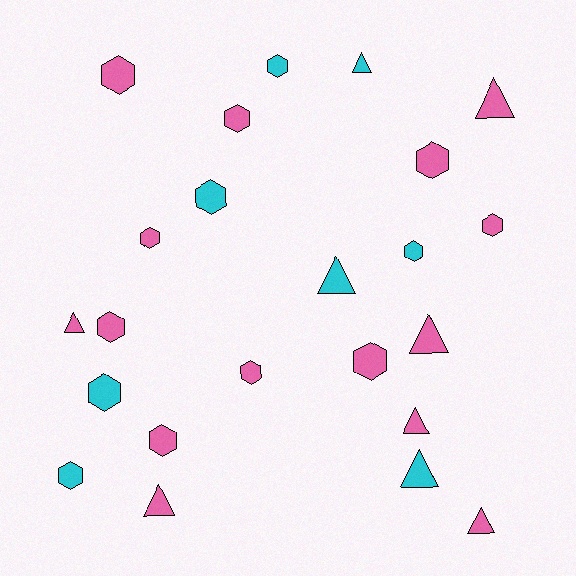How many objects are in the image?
There are 23 objects.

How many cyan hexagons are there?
There are 5 cyan hexagons.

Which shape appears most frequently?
Hexagon, with 14 objects.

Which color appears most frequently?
Pink, with 15 objects.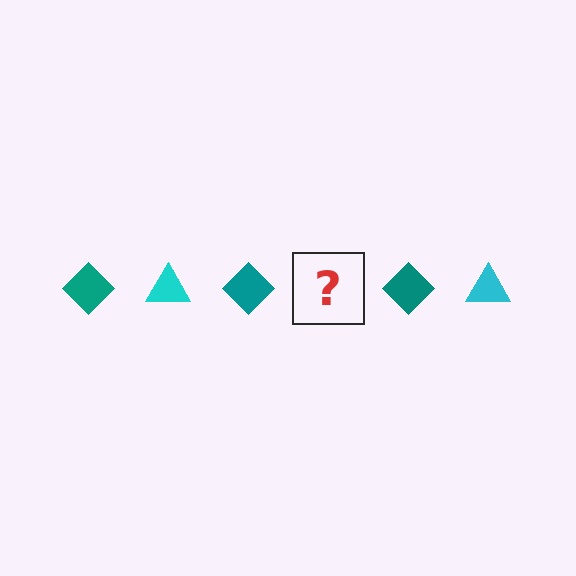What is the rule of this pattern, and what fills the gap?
The rule is that the pattern alternates between teal diamond and cyan triangle. The gap should be filled with a cyan triangle.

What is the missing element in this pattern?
The missing element is a cyan triangle.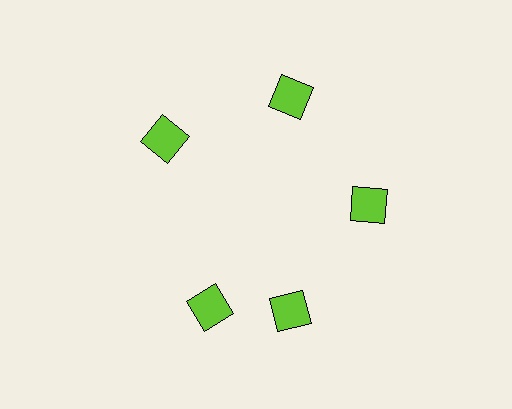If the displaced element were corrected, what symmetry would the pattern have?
It would have 5-fold rotational symmetry — the pattern would map onto itself every 72 degrees.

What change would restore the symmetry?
The symmetry would be restored by rotating it back into even spacing with its neighbors so that all 5 diamonds sit at equal angles and equal distance from the center.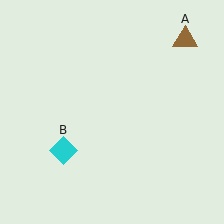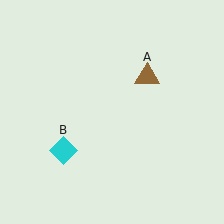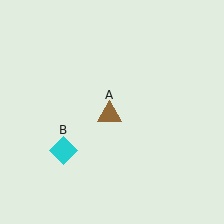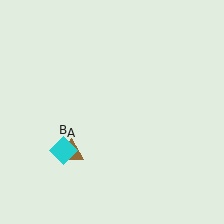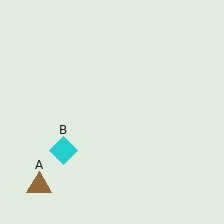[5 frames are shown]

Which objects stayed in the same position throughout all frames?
Cyan diamond (object B) remained stationary.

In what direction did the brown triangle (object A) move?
The brown triangle (object A) moved down and to the left.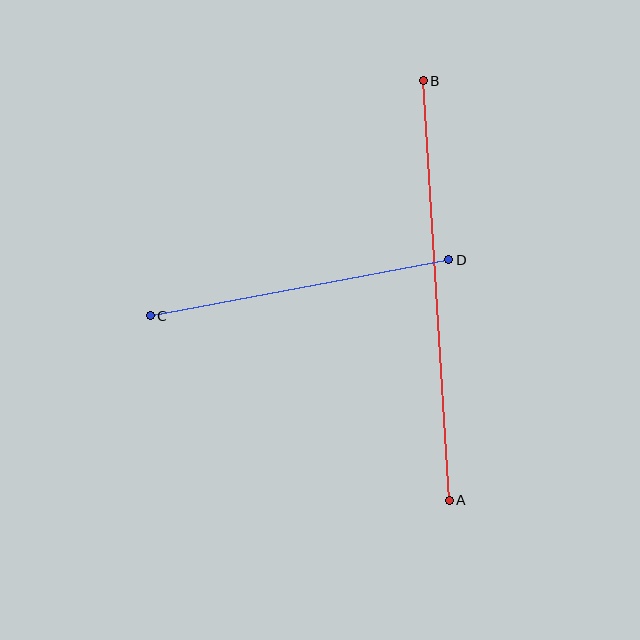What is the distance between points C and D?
The distance is approximately 304 pixels.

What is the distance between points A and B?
The distance is approximately 420 pixels.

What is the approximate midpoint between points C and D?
The midpoint is at approximately (300, 288) pixels.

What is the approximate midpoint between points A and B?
The midpoint is at approximately (436, 290) pixels.